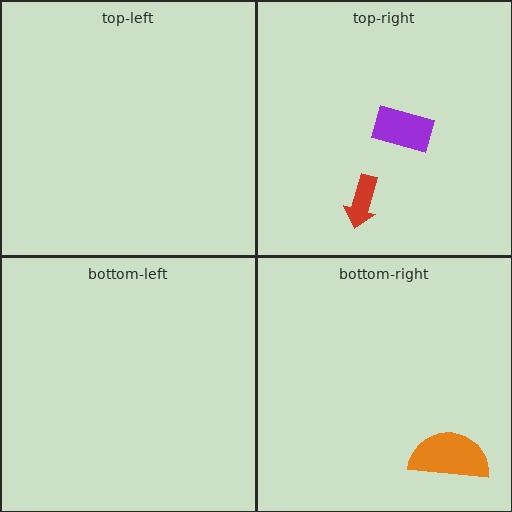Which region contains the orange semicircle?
The bottom-right region.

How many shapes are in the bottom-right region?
1.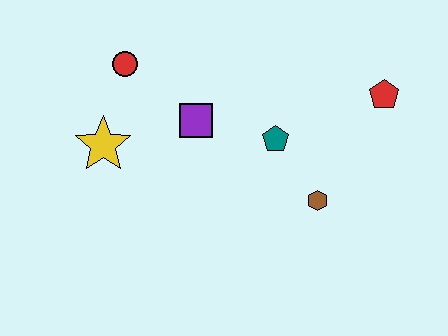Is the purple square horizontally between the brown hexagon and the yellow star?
Yes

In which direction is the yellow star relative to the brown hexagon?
The yellow star is to the left of the brown hexagon.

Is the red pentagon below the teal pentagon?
No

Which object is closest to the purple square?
The teal pentagon is closest to the purple square.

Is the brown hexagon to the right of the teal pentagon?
Yes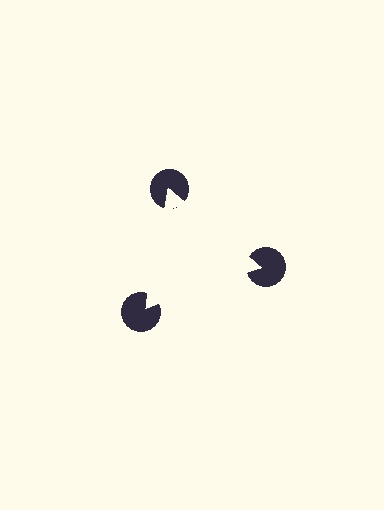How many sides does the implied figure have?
3 sides.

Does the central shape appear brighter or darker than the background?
It typically appears slightly brighter than the background, even though no actual brightness change is drawn.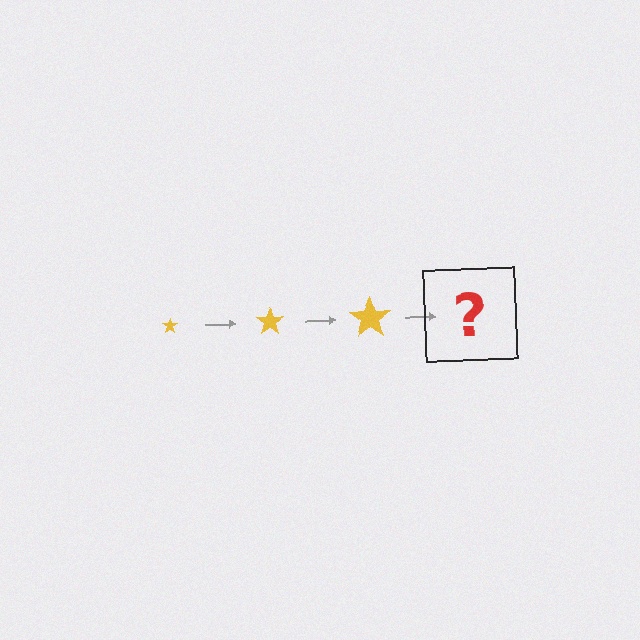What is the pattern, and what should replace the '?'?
The pattern is that the star gets progressively larger each step. The '?' should be a yellow star, larger than the previous one.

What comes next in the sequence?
The next element should be a yellow star, larger than the previous one.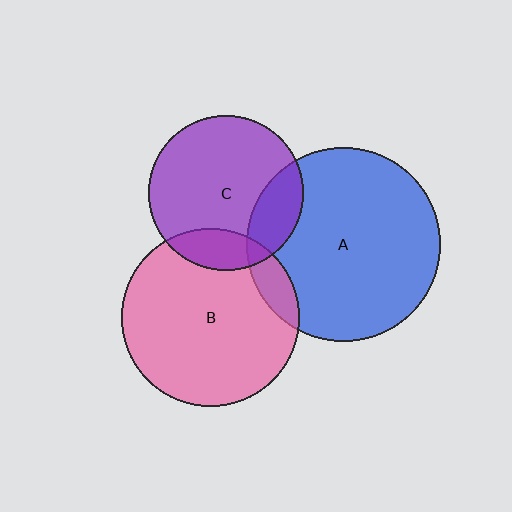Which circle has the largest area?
Circle A (blue).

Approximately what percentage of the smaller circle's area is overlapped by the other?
Approximately 10%.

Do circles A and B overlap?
Yes.